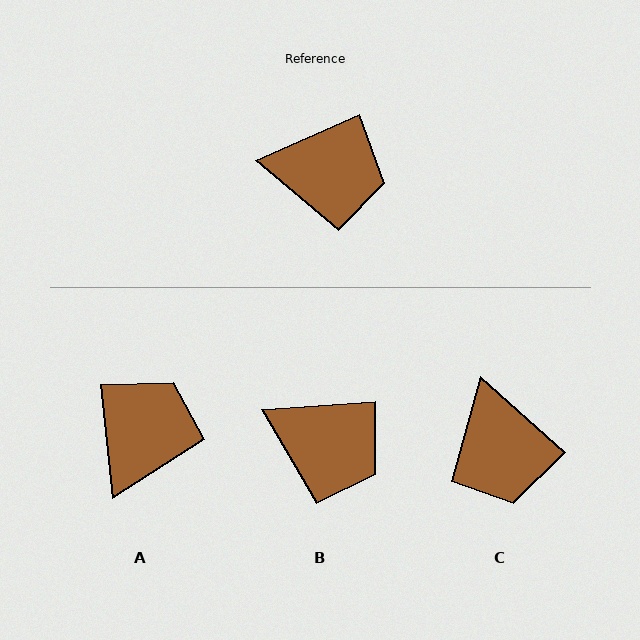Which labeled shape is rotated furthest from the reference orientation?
A, about 72 degrees away.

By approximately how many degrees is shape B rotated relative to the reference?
Approximately 20 degrees clockwise.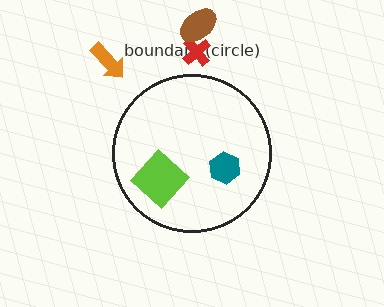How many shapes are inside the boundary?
2 inside, 3 outside.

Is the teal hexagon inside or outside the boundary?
Inside.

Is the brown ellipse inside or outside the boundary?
Outside.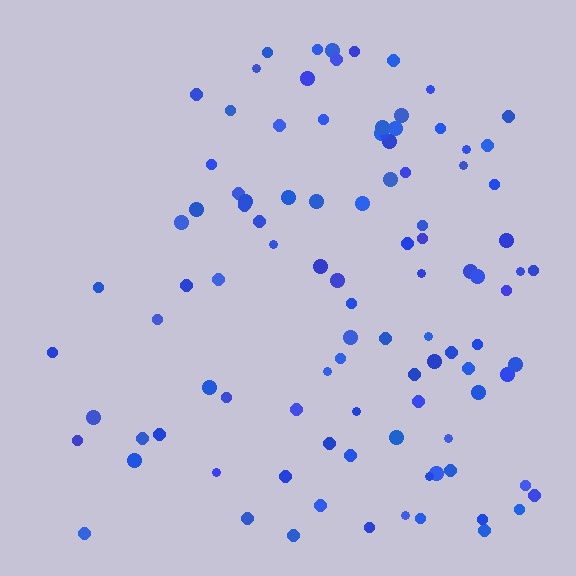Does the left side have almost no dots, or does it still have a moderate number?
Still a moderate number, just noticeably fewer than the right.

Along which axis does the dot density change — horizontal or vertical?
Horizontal.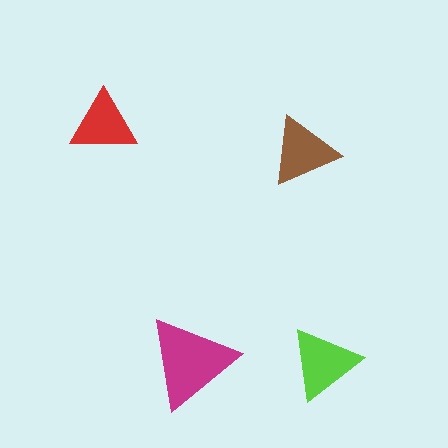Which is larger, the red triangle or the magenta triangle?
The magenta one.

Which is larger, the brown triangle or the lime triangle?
The lime one.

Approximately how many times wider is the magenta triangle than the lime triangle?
About 1.5 times wider.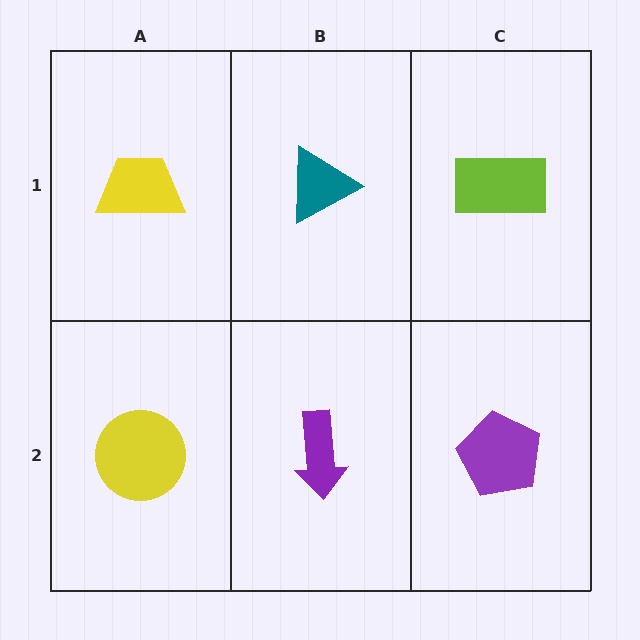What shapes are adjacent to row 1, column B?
A purple arrow (row 2, column B), a yellow trapezoid (row 1, column A), a lime rectangle (row 1, column C).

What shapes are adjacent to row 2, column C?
A lime rectangle (row 1, column C), a purple arrow (row 2, column B).